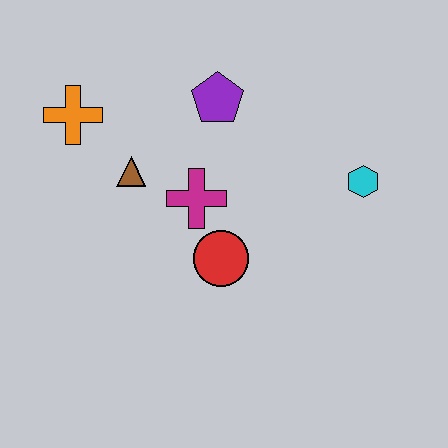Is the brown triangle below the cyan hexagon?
No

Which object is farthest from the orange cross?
The cyan hexagon is farthest from the orange cross.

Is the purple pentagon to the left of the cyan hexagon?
Yes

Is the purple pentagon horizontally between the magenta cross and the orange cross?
No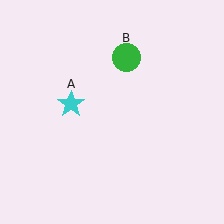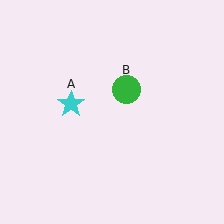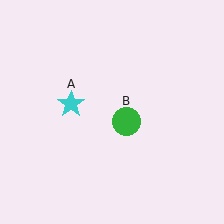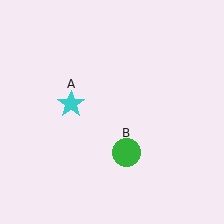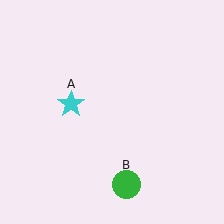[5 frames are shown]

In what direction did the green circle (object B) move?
The green circle (object B) moved down.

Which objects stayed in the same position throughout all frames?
Cyan star (object A) remained stationary.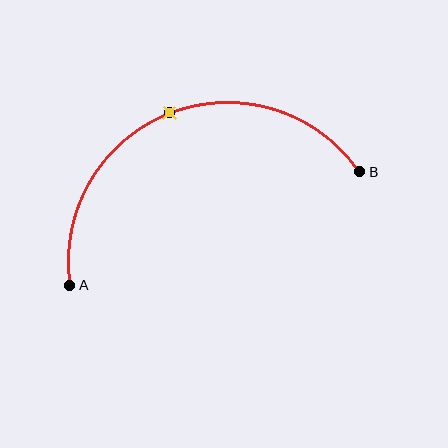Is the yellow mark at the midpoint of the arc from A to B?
Yes. The yellow mark lies on the arc at equal arc-length from both A and B — it is the arc midpoint.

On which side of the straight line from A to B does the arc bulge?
The arc bulges above the straight line connecting A and B.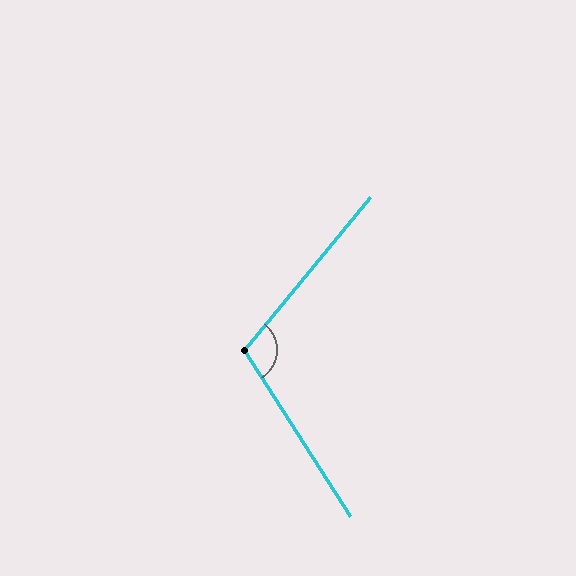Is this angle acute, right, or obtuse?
It is obtuse.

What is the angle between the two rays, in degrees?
Approximately 108 degrees.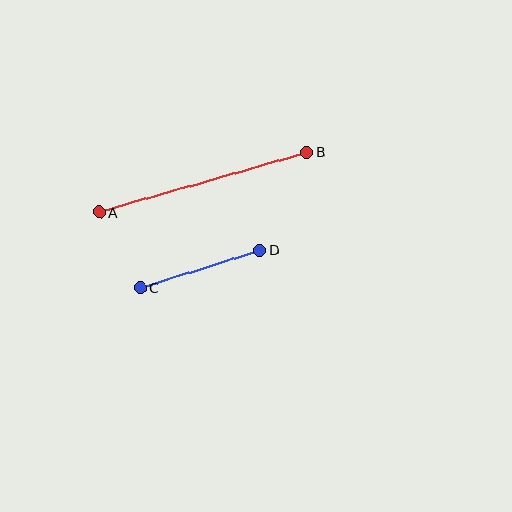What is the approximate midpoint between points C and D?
The midpoint is at approximately (200, 269) pixels.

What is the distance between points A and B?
The distance is approximately 216 pixels.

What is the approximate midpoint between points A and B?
The midpoint is at approximately (203, 182) pixels.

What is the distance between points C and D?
The distance is approximately 125 pixels.